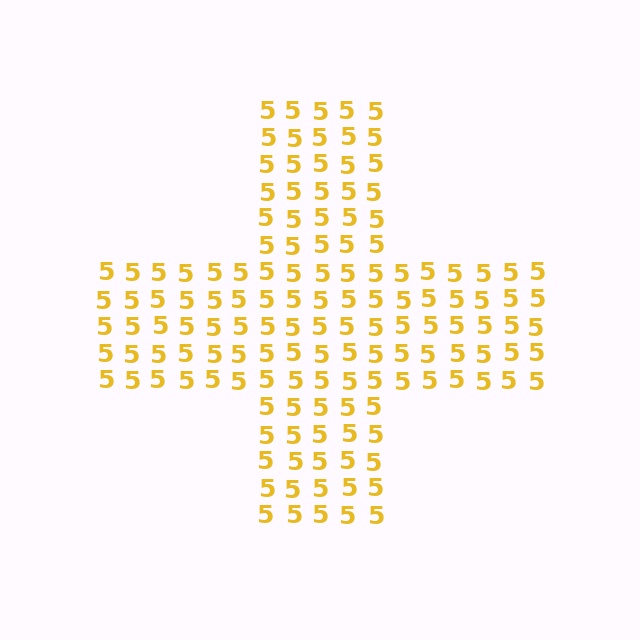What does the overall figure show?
The overall figure shows a cross.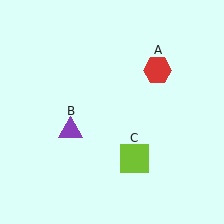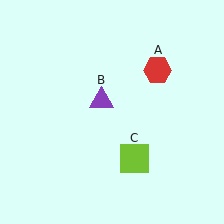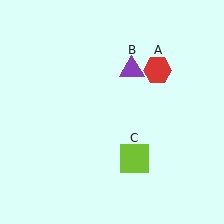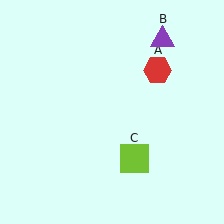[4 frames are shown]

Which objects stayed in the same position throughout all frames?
Red hexagon (object A) and lime square (object C) remained stationary.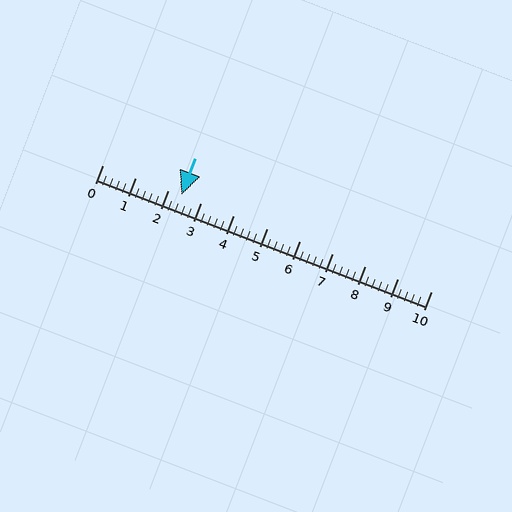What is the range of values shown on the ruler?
The ruler shows values from 0 to 10.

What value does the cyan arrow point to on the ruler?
The cyan arrow points to approximately 2.4.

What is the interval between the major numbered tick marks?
The major tick marks are spaced 1 units apart.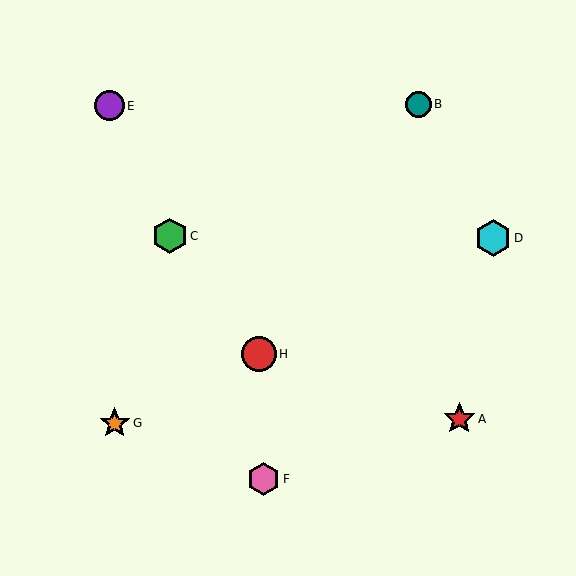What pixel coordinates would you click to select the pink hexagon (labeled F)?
Click at (264, 479) to select the pink hexagon F.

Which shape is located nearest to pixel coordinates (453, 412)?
The red star (labeled A) at (459, 419) is nearest to that location.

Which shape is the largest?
The cyan hexagon (labeled D) is the largest.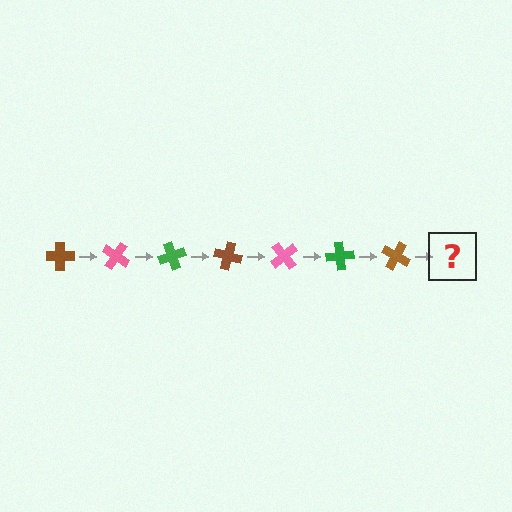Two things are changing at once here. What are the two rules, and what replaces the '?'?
The two rules are that it rotates 35 degrees each step and the color cycles through brown, pink, and green. The '?' should be a pink cross, rotated 245 degrees from the start.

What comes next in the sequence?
The next element should be a pink cross, rotated 245 degrees from the start.